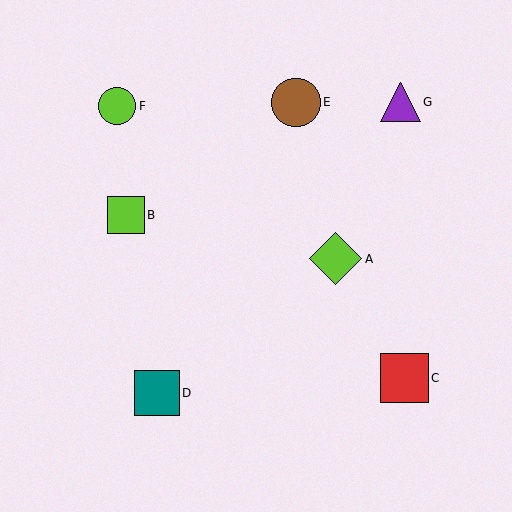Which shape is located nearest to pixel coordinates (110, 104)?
The lime circle (labeled F) at (117, 106) is nearest to that location.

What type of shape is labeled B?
Shape B is a lime square.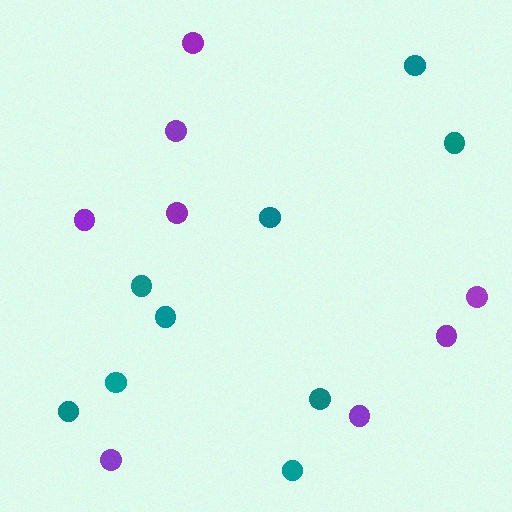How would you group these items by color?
There are 2 groups: one group of purple circles (8) and one group of teal circles (9).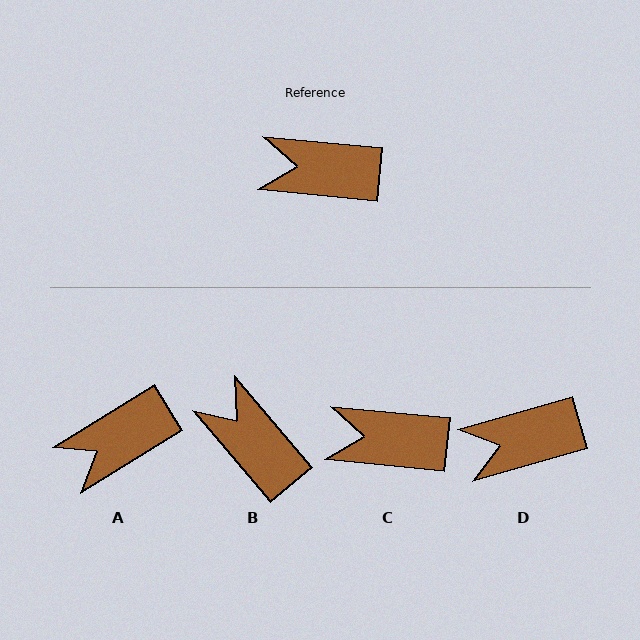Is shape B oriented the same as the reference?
No, it is off by about 44 degrees.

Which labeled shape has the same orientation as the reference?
C.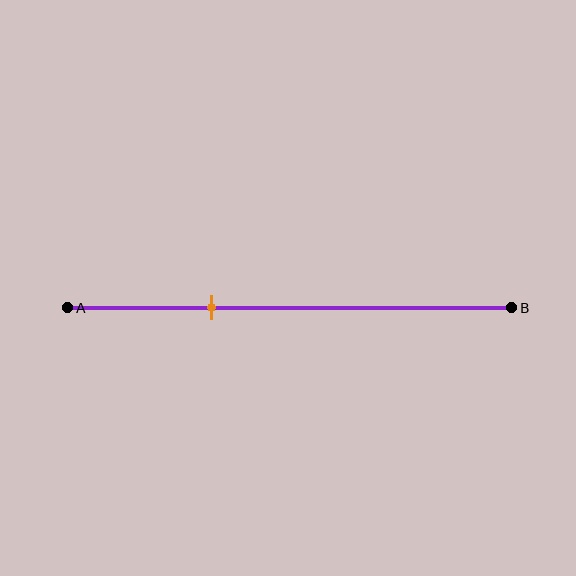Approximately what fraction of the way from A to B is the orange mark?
The orange mark is approximately 35% of the way from A to B.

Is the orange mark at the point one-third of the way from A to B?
Yes, the mark is approximately at the one-third point.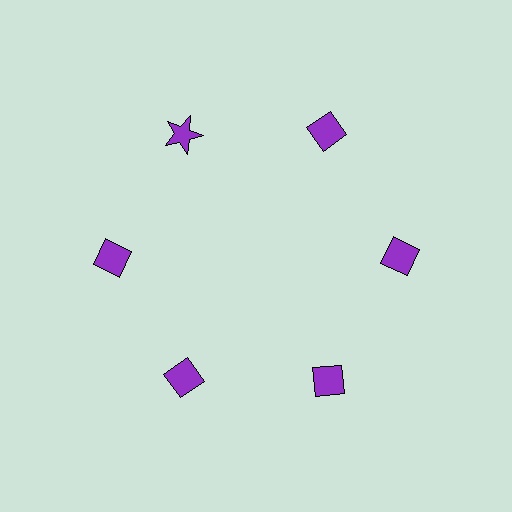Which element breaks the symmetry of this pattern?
The purple star at roughly the 11 o'clock position breaks the symmetry. All other shapes are purple diamonds.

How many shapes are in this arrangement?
There are 6 shapes arranged in a ring pattern.